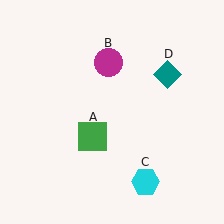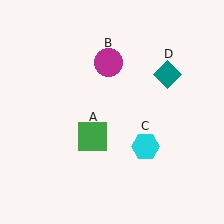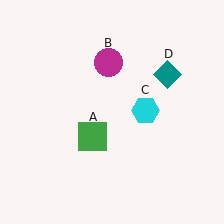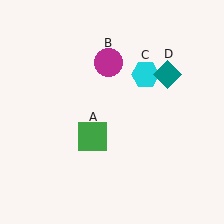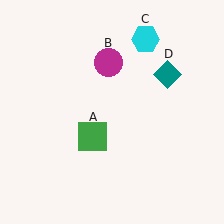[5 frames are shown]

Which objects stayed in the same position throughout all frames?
Green square (object A) and magenta circle (object B) and teal diamond (object D) remained stationary.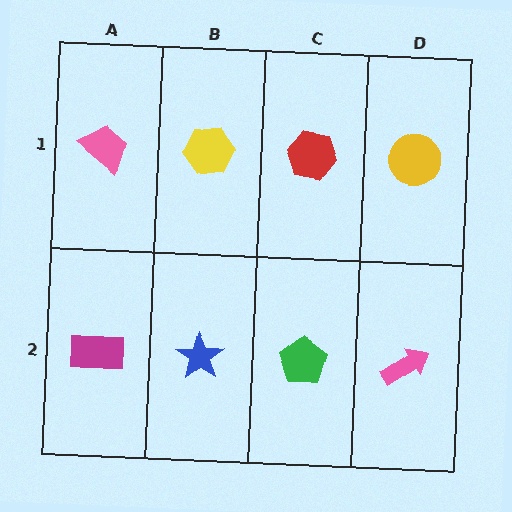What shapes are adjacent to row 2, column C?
A red hexagon (row 1, column C), a blue star (row 2, column B), a pink arrow (row 2, column D).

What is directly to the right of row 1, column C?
A yellow circle.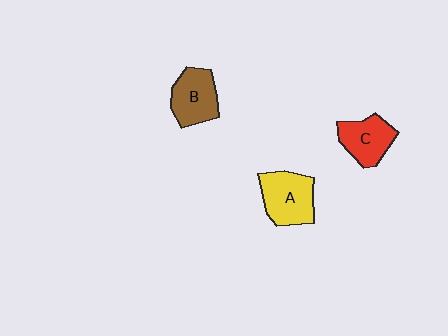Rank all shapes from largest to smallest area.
From largest to smallest: A (yellow), B (brown), C (red).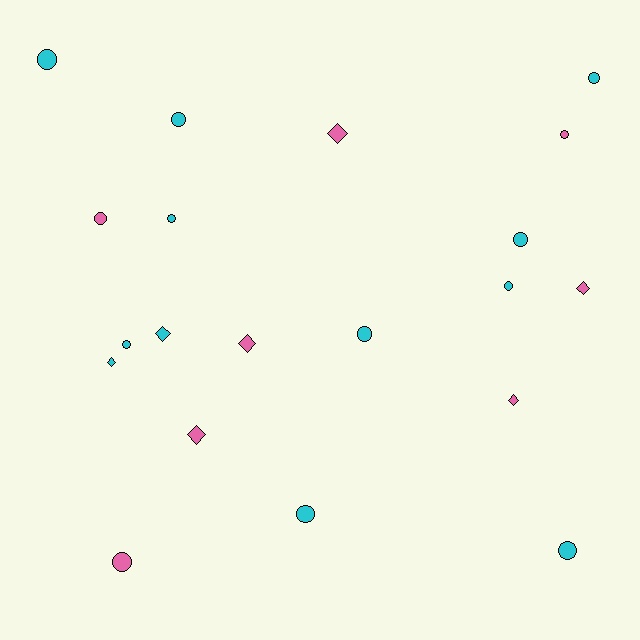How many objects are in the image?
There are 20 objects.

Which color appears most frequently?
Cyan, with 12 objects.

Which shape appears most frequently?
Circle, with 13 objects.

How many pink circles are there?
There are 3 pink circles.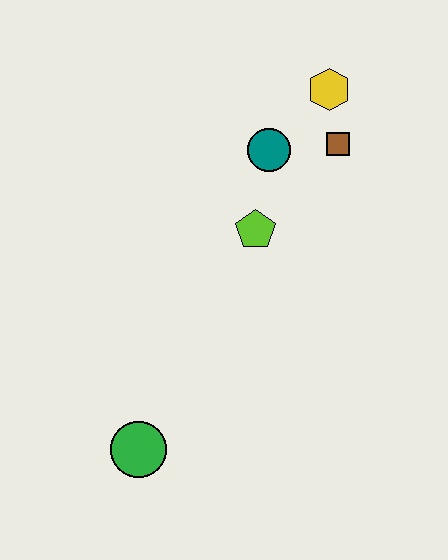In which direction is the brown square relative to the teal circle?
The brown square is to the right of the teal circle.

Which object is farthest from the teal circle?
The green circle is farthest from the teal circle.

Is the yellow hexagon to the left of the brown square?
Yes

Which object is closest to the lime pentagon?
The teal circle is closest to the lime pentagon.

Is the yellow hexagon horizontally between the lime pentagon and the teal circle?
No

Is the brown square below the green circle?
No